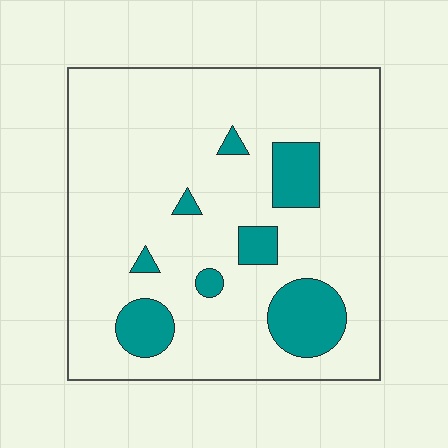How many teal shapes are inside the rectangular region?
8.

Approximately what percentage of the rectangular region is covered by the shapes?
Approximately 15%.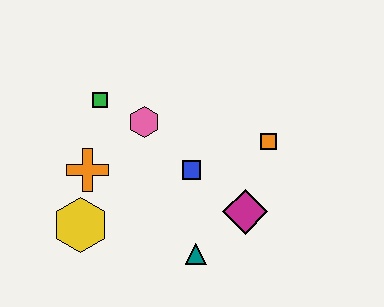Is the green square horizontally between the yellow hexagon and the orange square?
Yes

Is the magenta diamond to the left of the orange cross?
No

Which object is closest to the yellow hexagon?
The orange cross is closest to the yellow hexagon.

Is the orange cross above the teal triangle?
Yes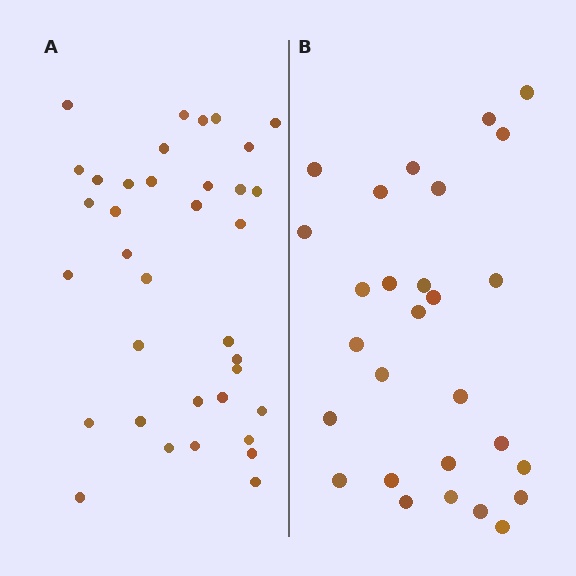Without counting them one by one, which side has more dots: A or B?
Region A (the left region) has more dots.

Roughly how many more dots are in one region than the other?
Region A has roughly 8 or so more dots than region B.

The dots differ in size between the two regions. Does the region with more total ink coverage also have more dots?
No. Region B has more total ink coverage because its dots are larger, but region A actually contains more individual dots. Total area can be misleading — the number of items is what matters here.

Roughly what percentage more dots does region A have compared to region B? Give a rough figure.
About 30% more.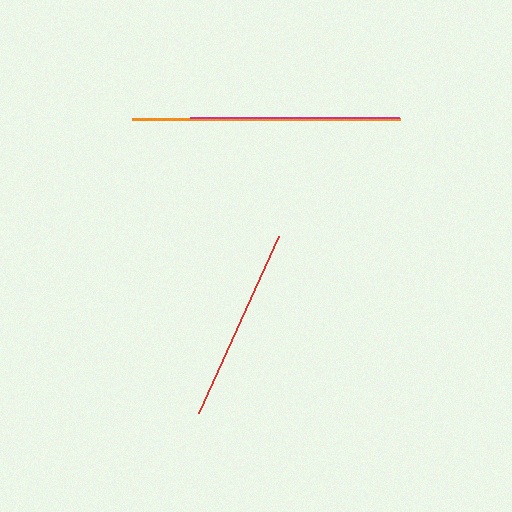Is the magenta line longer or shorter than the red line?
The magenta line is longer than the red line.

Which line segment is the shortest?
The red line is the shortest at approximately 194 pixels.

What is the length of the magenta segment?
The magenta segment is approximately 209 pixels long.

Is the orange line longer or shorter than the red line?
The orange line is longer than the red line.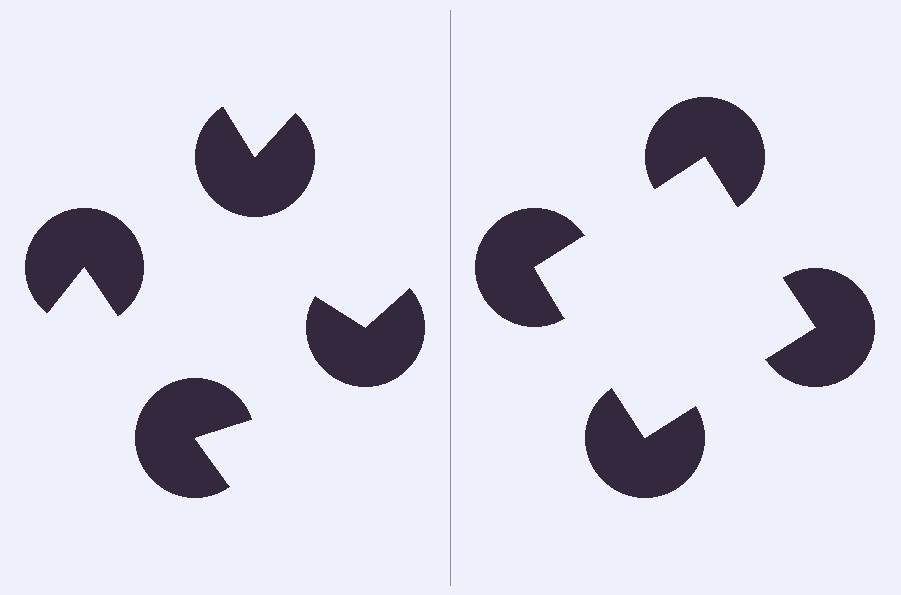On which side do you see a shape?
An illusory square appears on the right side. On the left side the wedge cuts are rotated, so no coherent shape forms.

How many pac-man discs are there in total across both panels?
8 — 4 on each side.